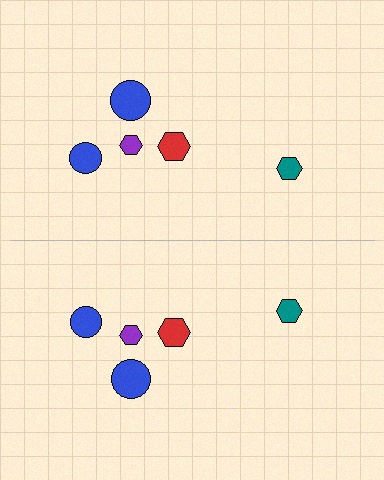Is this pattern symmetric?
Yes, this pattern has bilateral (reflection) symmetry.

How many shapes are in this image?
There are 10 shapes in this image.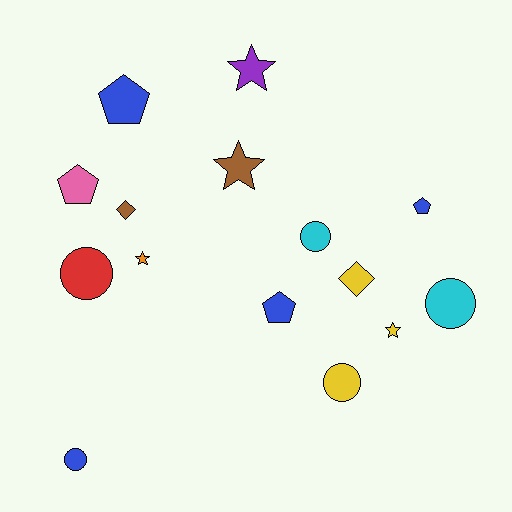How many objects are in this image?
There are 15 objects.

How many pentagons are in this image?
There are 4 pentagons.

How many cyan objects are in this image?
There are 2 cyan objects.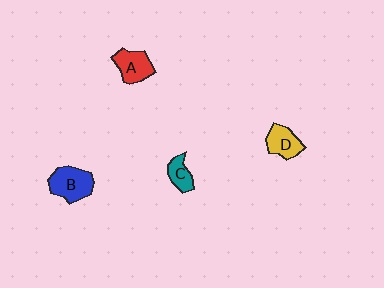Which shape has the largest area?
Shape B (blue).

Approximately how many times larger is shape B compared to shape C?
Approximately 1.8 times.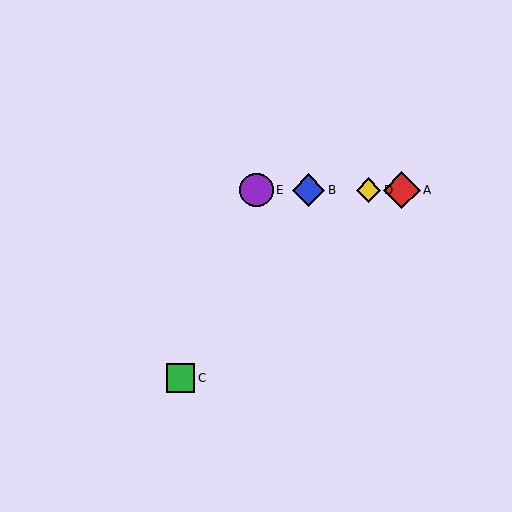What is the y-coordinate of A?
Object A is at y≈190.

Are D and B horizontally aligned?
Yes, both are at y≈190.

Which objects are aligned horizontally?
Objects A, B, D, E are aligned horizontally.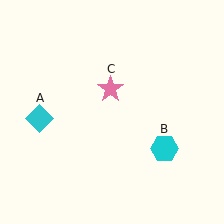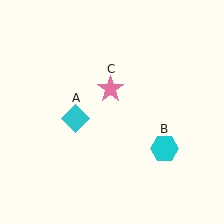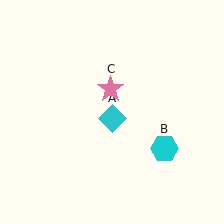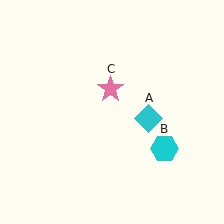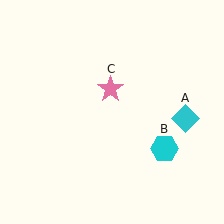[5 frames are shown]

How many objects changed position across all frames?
1 object changed position: cyan diamond (object A).